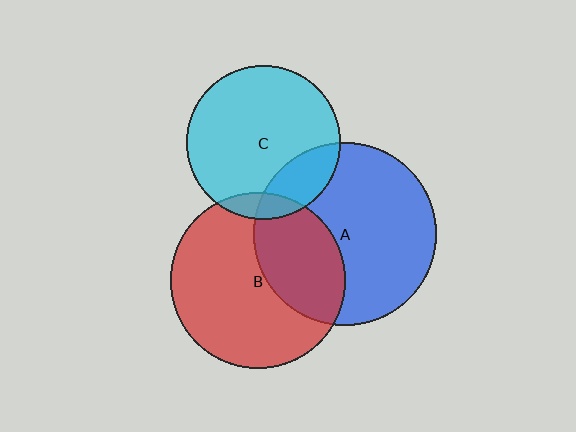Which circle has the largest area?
Circle A (blue).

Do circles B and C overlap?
Yes.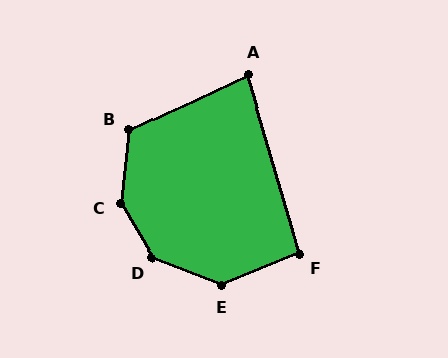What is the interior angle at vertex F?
Approximately 96 degrees (obtuse).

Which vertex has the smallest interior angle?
A, at approximately 81 degrees.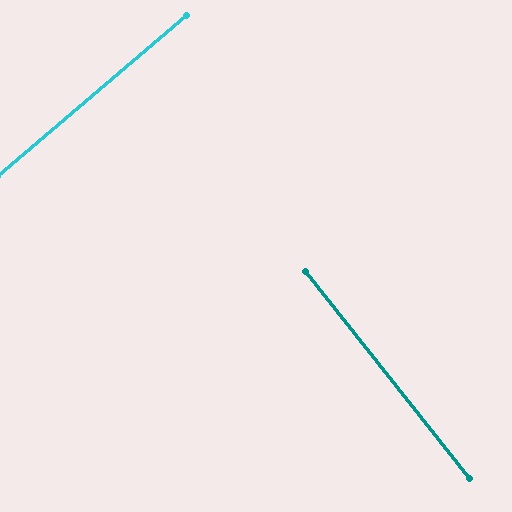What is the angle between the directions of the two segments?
Approximately 88 degrees.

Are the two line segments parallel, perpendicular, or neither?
Perpendicular — they meet at approximately 88°.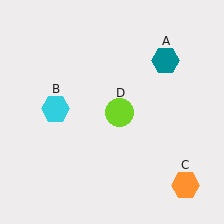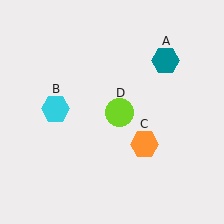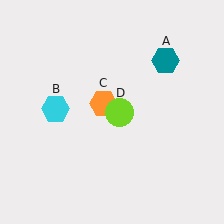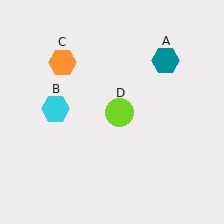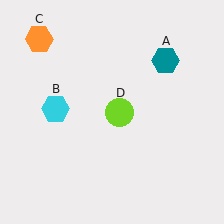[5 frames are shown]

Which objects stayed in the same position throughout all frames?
Teal hexagon (object A) and cyan hexagon (object B) and lime circle (object D) remained stationary.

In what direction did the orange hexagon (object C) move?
The orange hexagon (object C) moved up and to the left.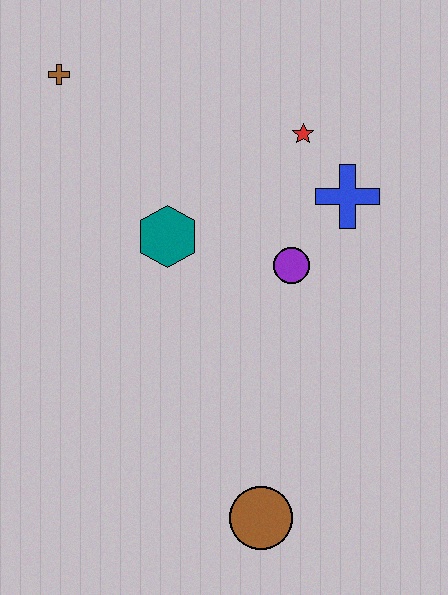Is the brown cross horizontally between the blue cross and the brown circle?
No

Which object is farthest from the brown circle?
The brown cross is farthest from the brown circle.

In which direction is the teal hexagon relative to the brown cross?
The teal hexagon is below the brown cross.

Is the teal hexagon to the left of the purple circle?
Yes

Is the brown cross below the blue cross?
No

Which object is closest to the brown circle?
The purple circle is closest to the brown circle.